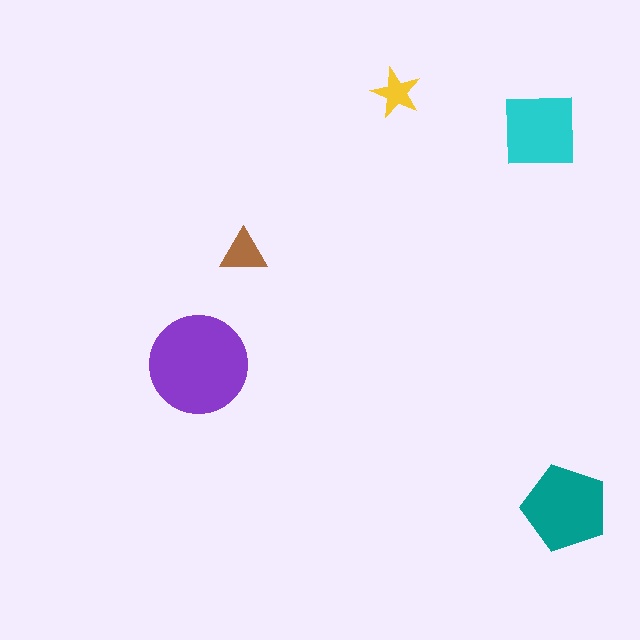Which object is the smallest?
The yellow star.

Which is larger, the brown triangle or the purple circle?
The purple circle.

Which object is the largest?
The purple circle.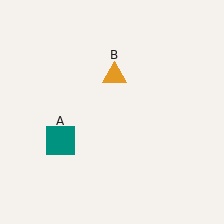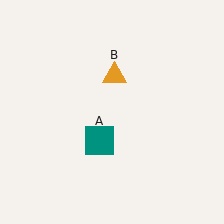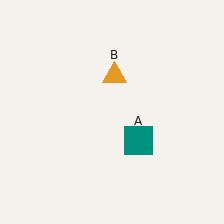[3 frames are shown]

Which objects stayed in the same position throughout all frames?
Orange triangle (object B) remained stationary.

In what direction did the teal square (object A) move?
The teal square (object A) moved right.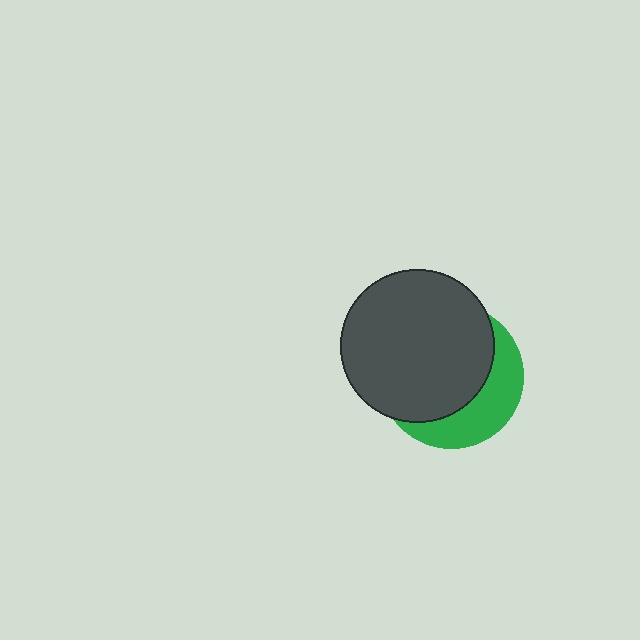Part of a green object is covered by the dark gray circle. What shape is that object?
It is a circle.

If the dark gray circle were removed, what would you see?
You would see the complete green circle.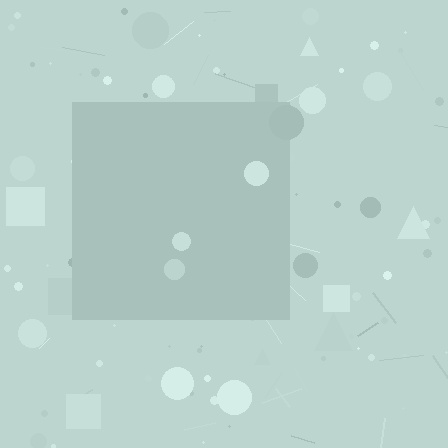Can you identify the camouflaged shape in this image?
The camouflaged shape is a square.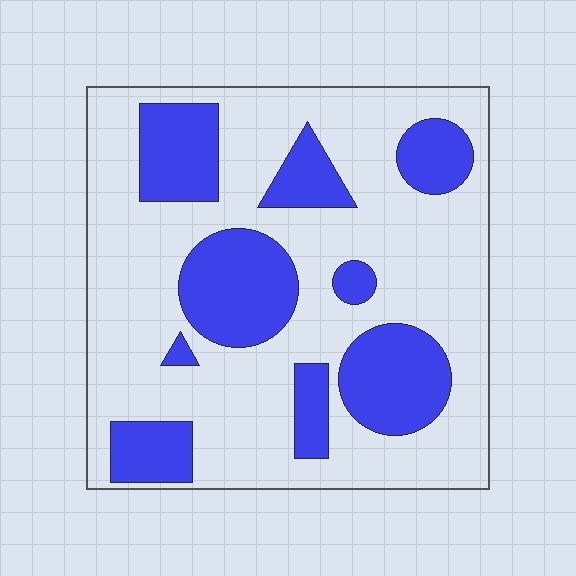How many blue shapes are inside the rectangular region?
9.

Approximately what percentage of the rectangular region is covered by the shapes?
Approximately 30%.